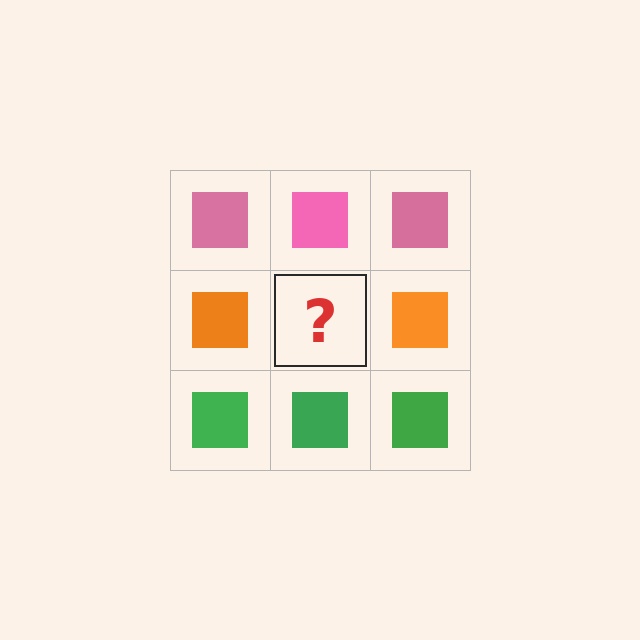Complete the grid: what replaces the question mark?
The question mark should be replaced with an orange square.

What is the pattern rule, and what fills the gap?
The rule is that each row has a consistent color. The gap should be filled with an orange square.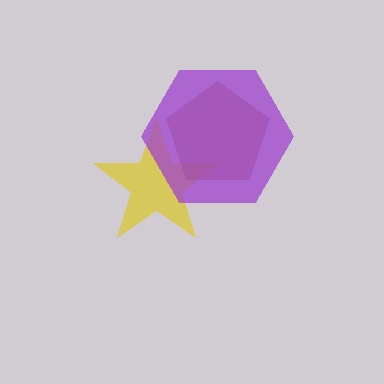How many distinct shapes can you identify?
There are 3 distinct shapes: a yellow star, a brown pentagon, a purple hexagon.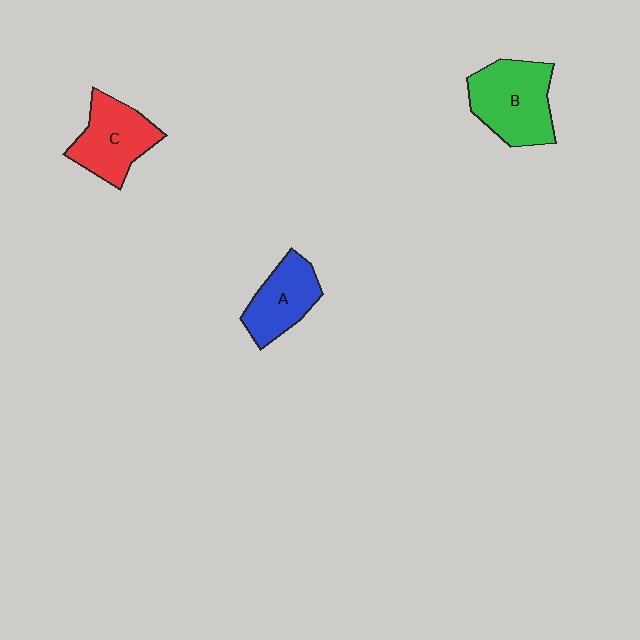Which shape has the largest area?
Shape B (green).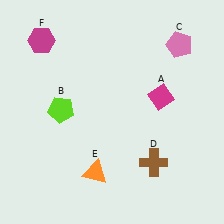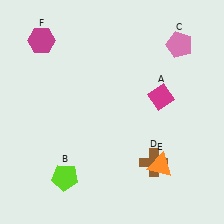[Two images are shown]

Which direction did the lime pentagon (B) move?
The lime pentagon (B) moved down.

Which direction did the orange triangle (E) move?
The orange triangle (E) moved right.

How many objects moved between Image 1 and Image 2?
2 objects moved between the two images.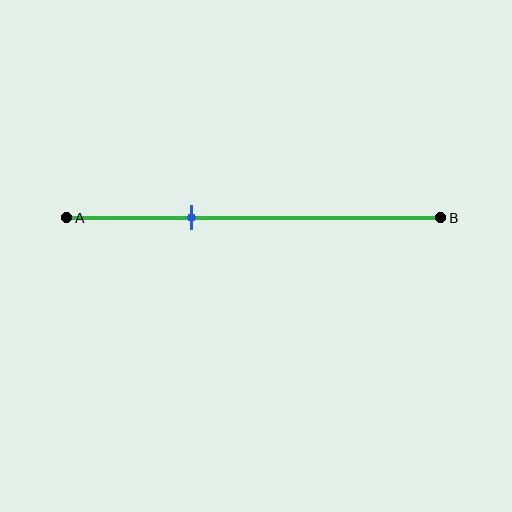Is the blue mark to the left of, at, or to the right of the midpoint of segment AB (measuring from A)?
The blue mark is to the left of the midpoint of segment AB.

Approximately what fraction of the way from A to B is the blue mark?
The blue mark is approximately 35% of the way from A to B.